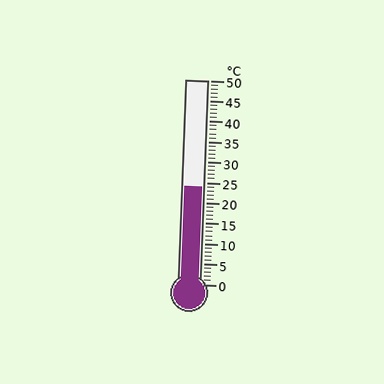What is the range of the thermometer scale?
The thermometer scale ranges from 0°C to 50°C.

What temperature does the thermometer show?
The thermometer shows approximately 24°C.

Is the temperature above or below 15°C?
The temperature is above 15°C.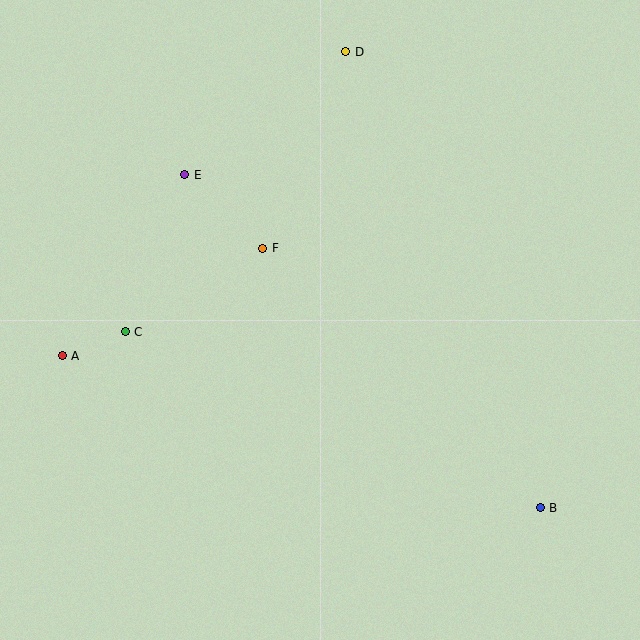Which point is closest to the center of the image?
Point F at (263, 248) is closest to the center.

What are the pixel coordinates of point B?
Point B is at (540, 508).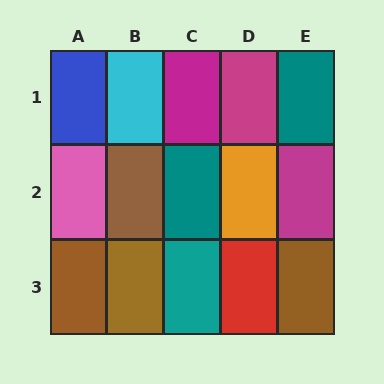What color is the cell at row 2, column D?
Orange.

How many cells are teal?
3 cells are teal.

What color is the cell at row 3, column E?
Brown.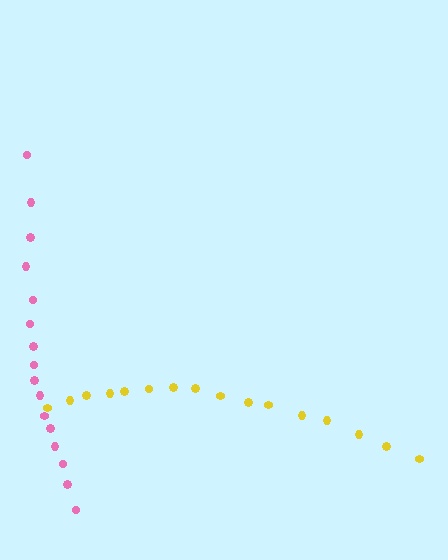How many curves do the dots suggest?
There are 2 distinct paths.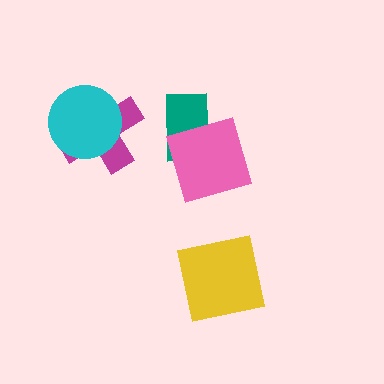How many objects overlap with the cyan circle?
1 object overlaps with the cyan circle.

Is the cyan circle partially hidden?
No, no other shape covers it.